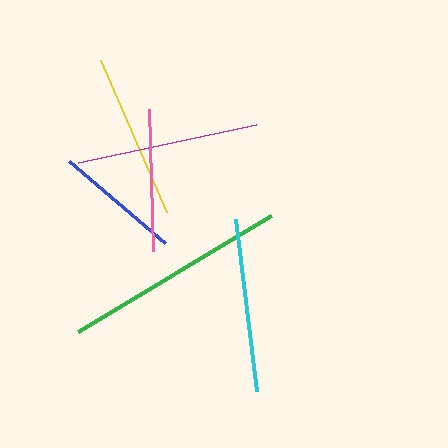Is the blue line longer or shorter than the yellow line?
The yellow line is longer than the blue line.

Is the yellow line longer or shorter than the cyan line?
The cyan line is longer than the yellow line.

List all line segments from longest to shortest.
From longest to shortest: green, magenta, cyan, yellow, pink, blue.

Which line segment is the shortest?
The blue line is the shortest at approximately 126 pixels.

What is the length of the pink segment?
The pink segment is approximately 141 pixels long.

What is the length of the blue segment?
The blue segment is approximately 126 pixels long.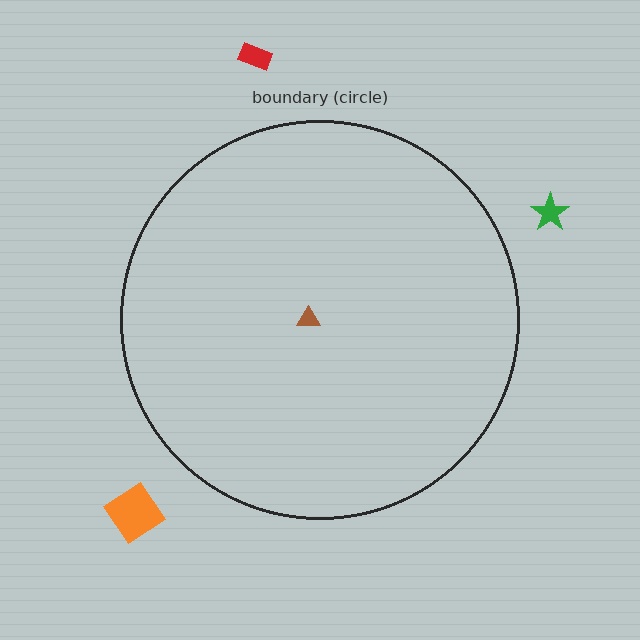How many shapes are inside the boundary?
1 inside, 3 outside.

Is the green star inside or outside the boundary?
Outside.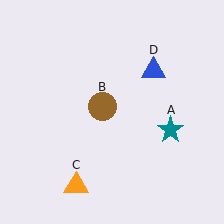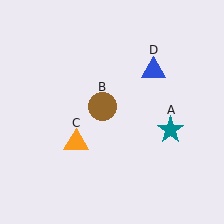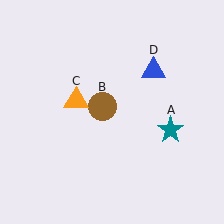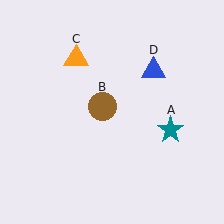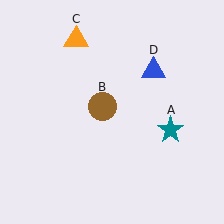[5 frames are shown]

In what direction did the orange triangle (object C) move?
The orange triangle (object C) moved up.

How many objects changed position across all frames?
1 object changed position: orange triangle (object C).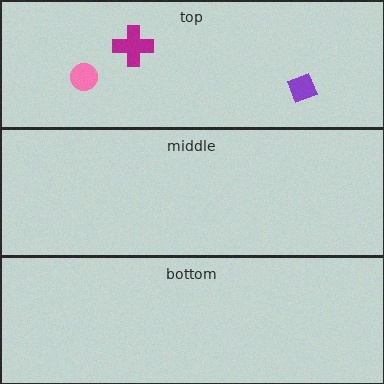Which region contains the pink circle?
The top region.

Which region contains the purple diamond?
The top region.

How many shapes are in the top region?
3.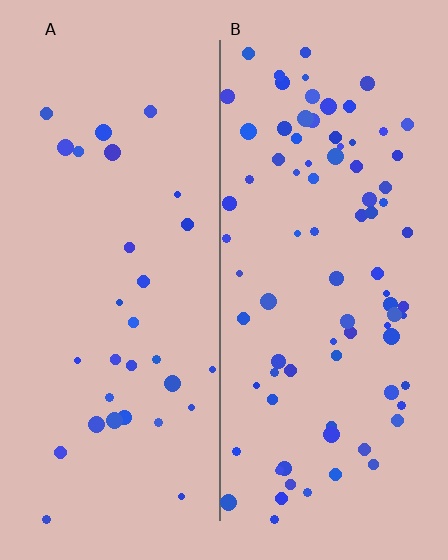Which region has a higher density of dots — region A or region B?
B (the right).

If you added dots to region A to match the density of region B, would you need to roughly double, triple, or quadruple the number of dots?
Approximately triple.